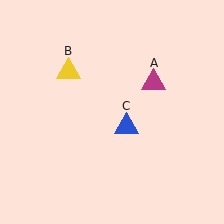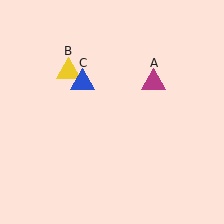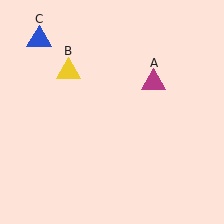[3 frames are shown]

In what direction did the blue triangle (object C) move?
The blue triangle (object C) moved up and to the left.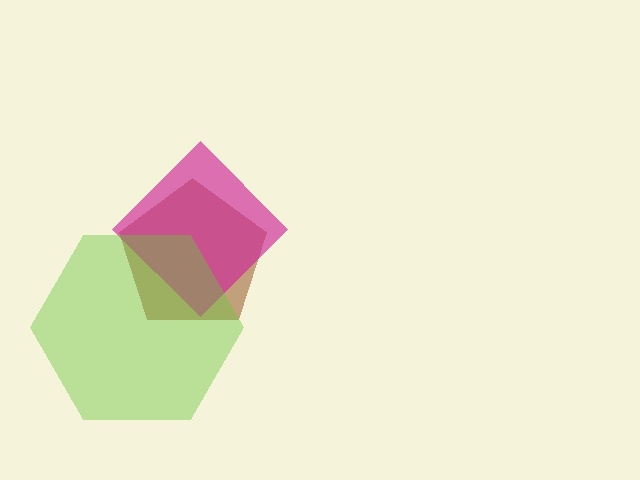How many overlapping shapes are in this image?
There are 3 overlapping shapes in the image.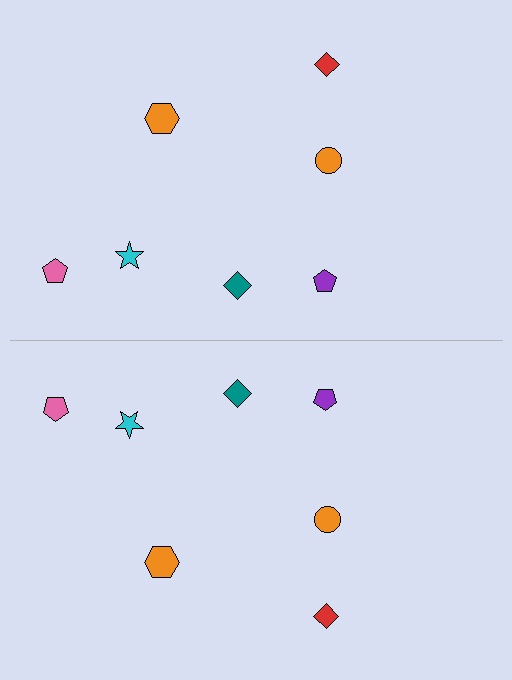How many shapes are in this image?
There are 14 shapes in this image.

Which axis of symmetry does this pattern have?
The pattern has a horizontal axis of symmetry running through the center of the image.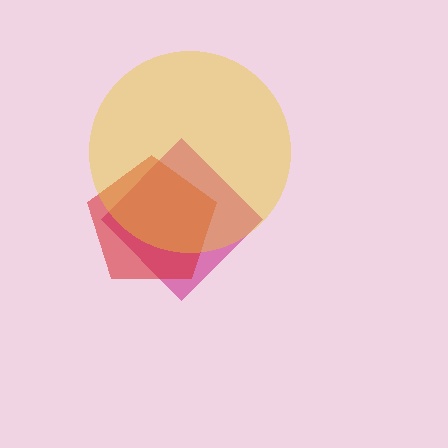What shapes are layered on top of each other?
The layered shapes are: a magenta diamond, a red pentagon, a yellow circle.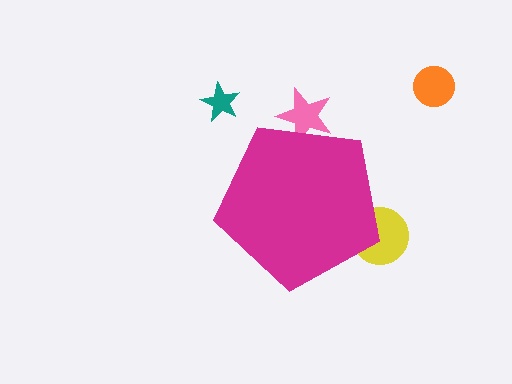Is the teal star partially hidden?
No, the teal star is fully visible.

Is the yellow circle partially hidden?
Yes, the yellow circle is partially hidden behind the magenta pentagon.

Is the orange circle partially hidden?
No, the orange circle is fully visible.